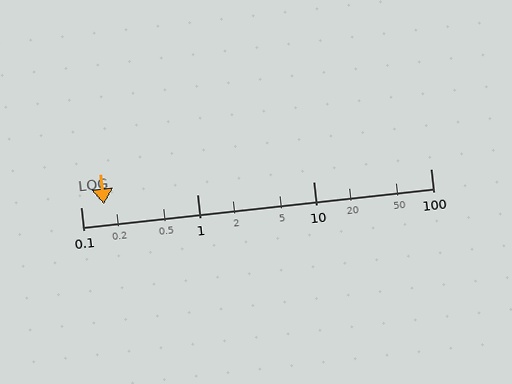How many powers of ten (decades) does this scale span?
The scale spans 3 decades, from 0.1 to 100.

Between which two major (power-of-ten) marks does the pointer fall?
The pointer is between 0.1 and 1.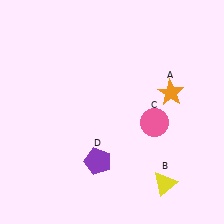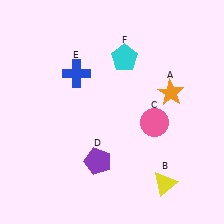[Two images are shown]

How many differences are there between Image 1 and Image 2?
There are 2 differences between the two images.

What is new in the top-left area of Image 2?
A blue cross (E) was added in the top-left area of Image 2.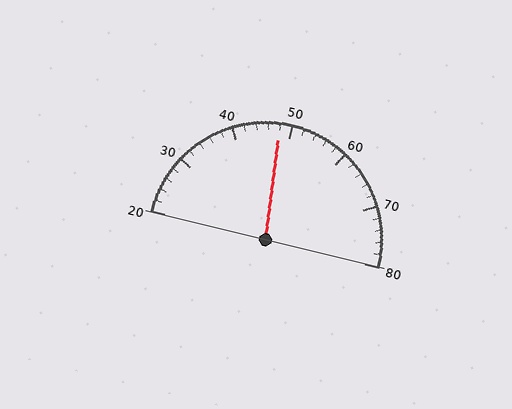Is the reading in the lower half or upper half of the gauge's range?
The reading is in the lower half of the range (20 to 80).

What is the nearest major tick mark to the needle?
The nearest major tick mark is 50.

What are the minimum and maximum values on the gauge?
The gauge ranges from 20 to 80.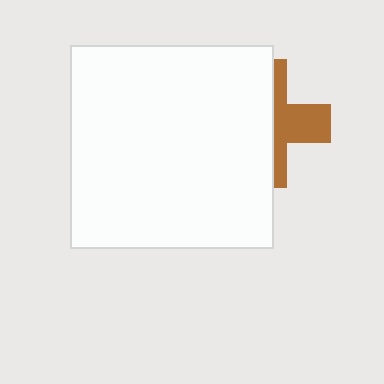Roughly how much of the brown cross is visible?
A small part of it is visible (roughly 41%).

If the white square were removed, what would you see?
You would see the complete brown cross.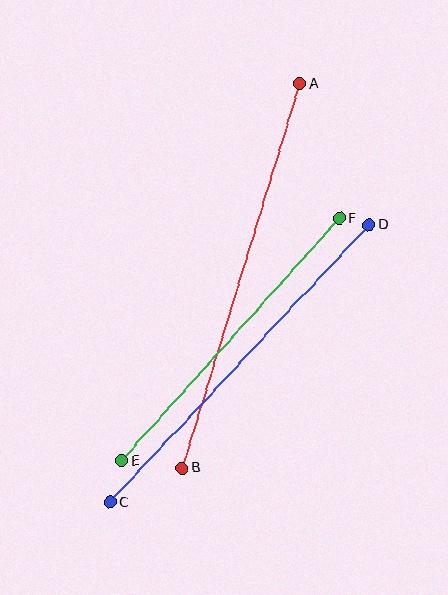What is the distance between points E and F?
The distance is approximately 326 pixels.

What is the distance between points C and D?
The distance is approximately 379 pixels.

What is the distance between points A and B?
The distance is approximately 402 pixels.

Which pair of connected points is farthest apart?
Points A and B are farthest apart.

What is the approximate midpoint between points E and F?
The midpoint is at approximately (231, 340) pixels.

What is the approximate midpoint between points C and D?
The midpoint is at approximately (239, 363) pixels.